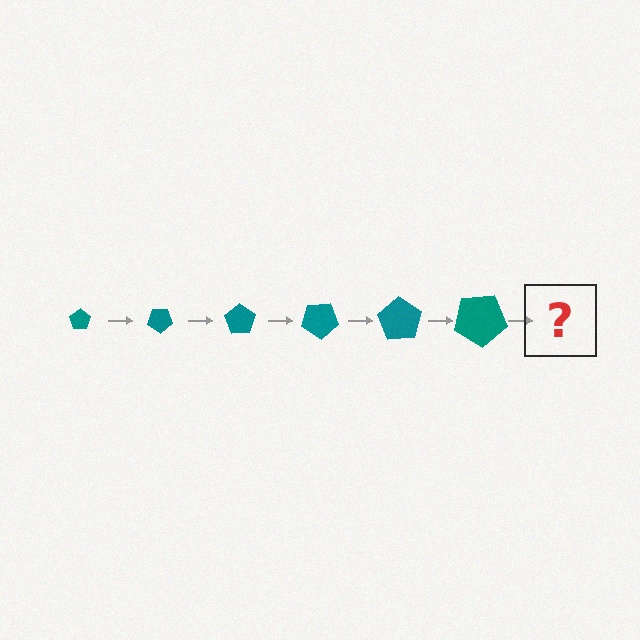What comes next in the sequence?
The next element should be a pentagon, larger than the previous one and rotated 210 degrees from the start.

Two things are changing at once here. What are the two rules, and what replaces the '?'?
The two rules are that the pentagon grows larger each step and it rotates 35 degrees each step. The '?' should be a pentagon, larger than the previous one and rotated 210 degrees from the start.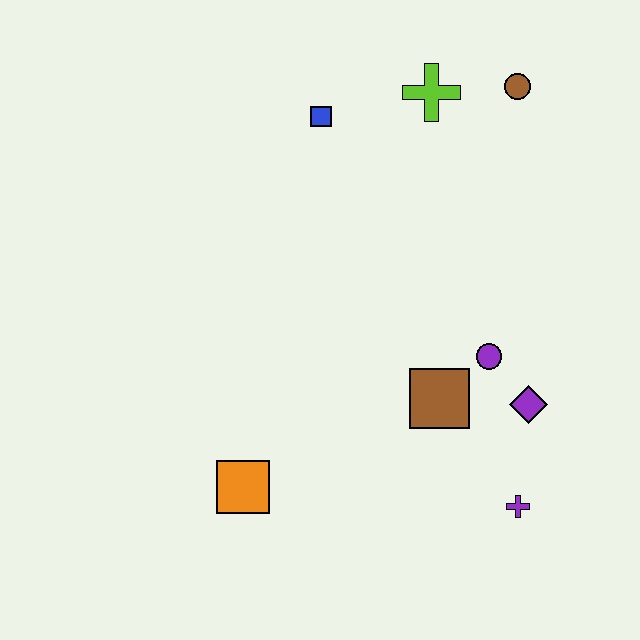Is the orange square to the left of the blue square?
Yes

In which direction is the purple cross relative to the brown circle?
The purple cross is below the brown circle.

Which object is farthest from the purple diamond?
The blue square is farthest from the purple diamond.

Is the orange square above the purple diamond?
No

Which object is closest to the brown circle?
The lime cross is closest to the brown circle.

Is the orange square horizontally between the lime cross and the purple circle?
No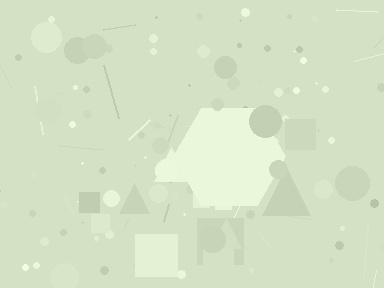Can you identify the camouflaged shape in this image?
The camouflaged shape is a hexagon.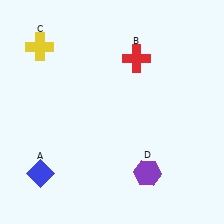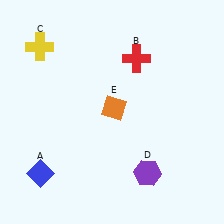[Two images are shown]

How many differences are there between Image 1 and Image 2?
There is 1 difference between the two images.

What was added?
An orange diamond (E) was added in Image 2.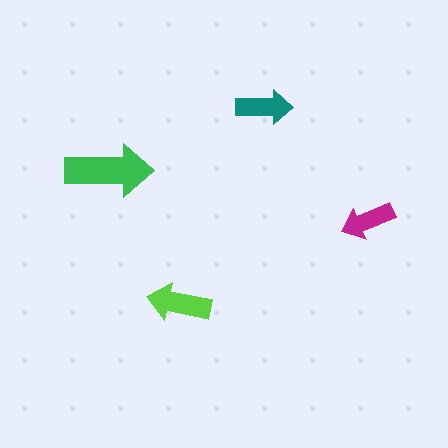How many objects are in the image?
There are 4 objects in the image.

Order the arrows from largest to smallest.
the green one, the lime one, the teal one, the magenta one.